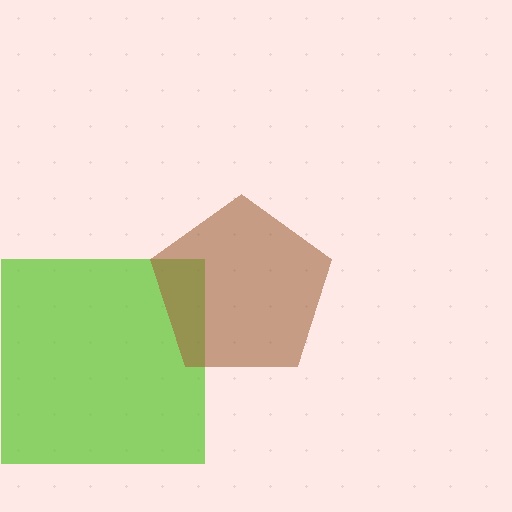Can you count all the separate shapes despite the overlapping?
Yes, there are 2 separate shapes.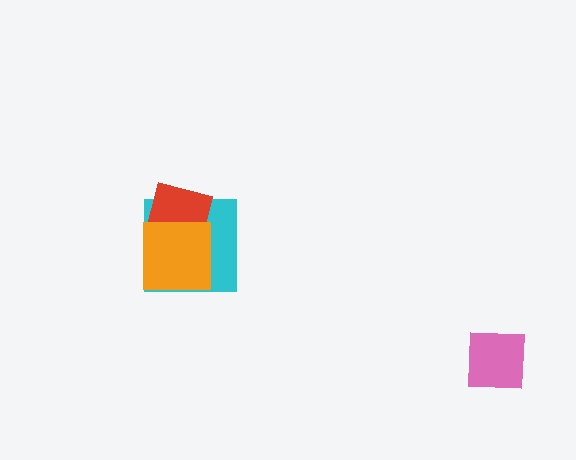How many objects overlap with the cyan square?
2 objects overlap with the cyan square.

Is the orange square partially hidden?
No, no other shape covers it.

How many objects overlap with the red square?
2 objects overlap with the red square.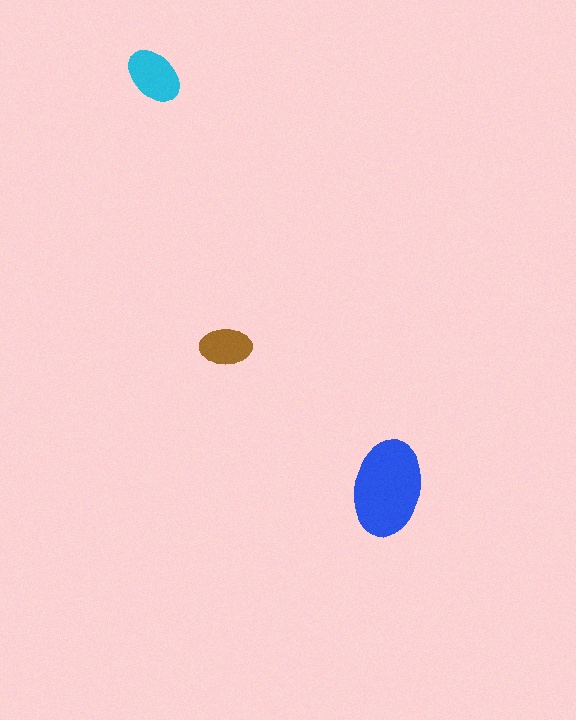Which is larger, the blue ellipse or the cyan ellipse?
The blue one.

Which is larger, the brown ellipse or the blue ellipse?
The blue one.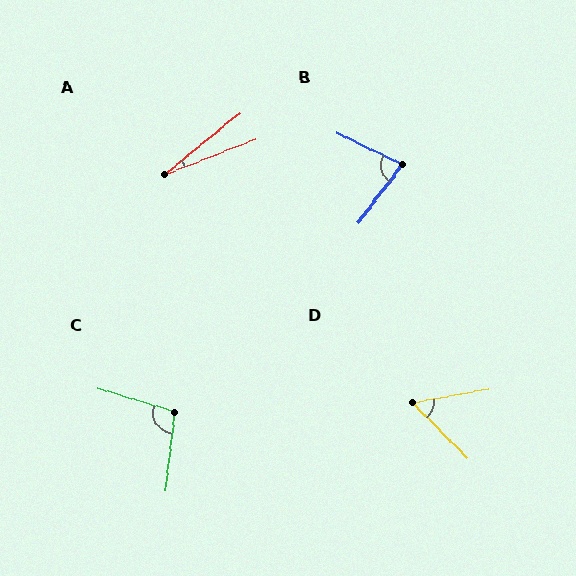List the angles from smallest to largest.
A (18°), D (55°), B (79°), C (100°).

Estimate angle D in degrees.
Approximately 55 degrees.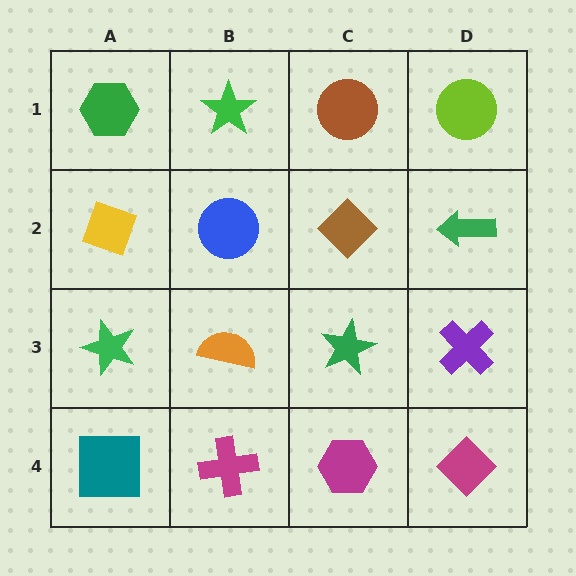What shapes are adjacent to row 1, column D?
A green arrow (row 2, column D), a brown circle (row 1, column C).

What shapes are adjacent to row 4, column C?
A green star (row 3, column C), a magenta cross (row 4, column B), a magenta diamond (row 4, column D).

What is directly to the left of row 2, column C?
A blue circle.